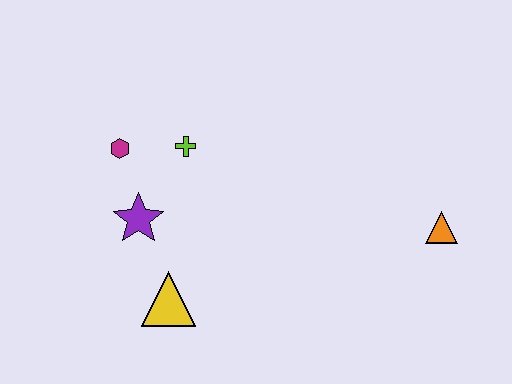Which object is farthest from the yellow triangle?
The orange triangle is farthest from the yellow triangle.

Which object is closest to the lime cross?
The magenta hexagon is closest to the lime cross.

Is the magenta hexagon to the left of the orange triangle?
Yes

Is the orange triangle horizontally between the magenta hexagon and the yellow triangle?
No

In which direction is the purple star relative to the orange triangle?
The purple star is to the left of the orange triangle.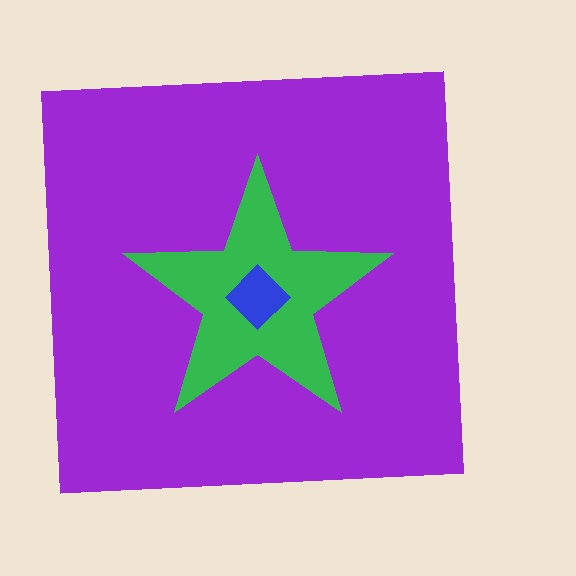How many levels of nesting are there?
3.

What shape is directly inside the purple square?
The green star.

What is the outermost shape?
The purple square.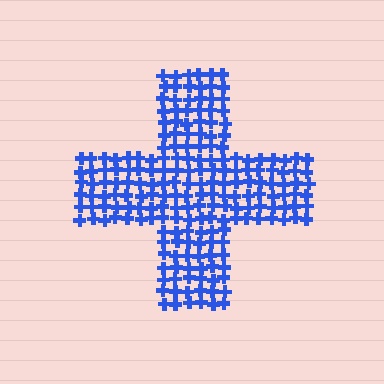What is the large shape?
The large shape is a cross.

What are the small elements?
The small elements are crosses.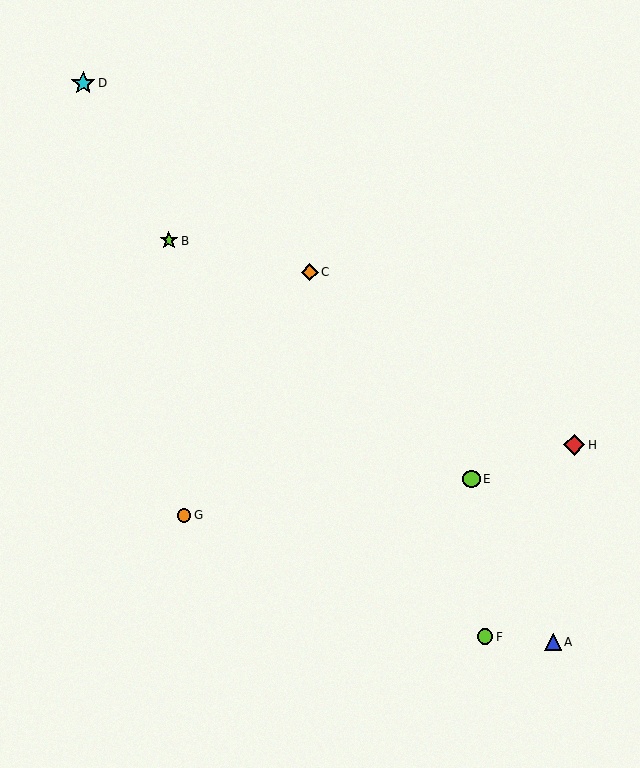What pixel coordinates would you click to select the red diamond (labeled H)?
Click at (574, 445) to select the red diamond H.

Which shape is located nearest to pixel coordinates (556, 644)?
The blue triangle (labeled A) at (553, 642) is nearest to that location.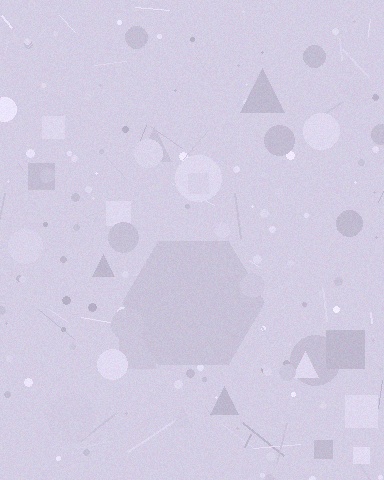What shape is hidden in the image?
A hexagon is hidden in the image.